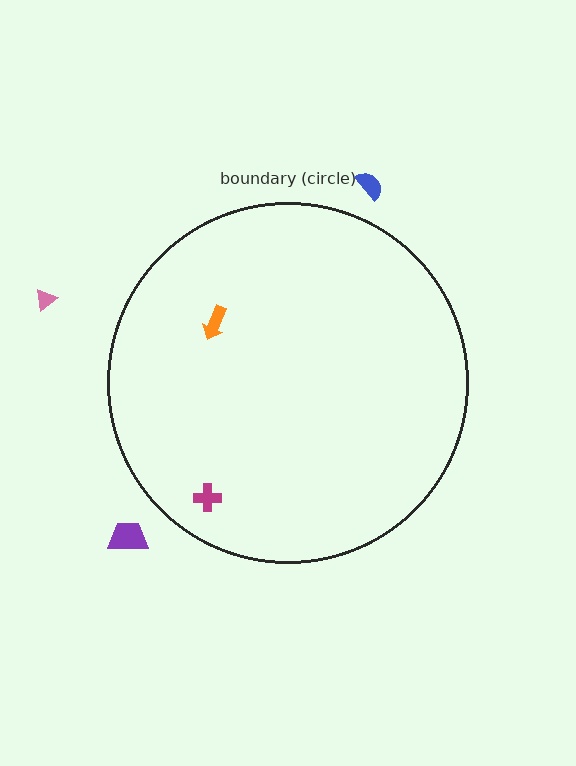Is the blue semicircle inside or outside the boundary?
Outside.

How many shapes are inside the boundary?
2 inside, 3 outside.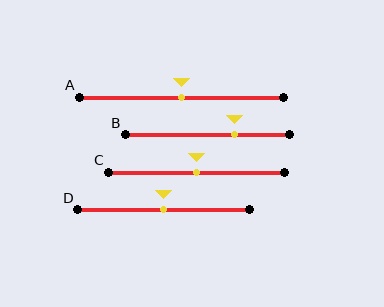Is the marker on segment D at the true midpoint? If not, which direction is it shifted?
Yes, the marker on segment D is at the true midpoint.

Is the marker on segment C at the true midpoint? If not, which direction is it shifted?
Yes, the marker on segment C is at the true midpoint.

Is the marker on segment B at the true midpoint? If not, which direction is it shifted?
No, the marker on segment B is shifted to the right by about 17% of the segment length.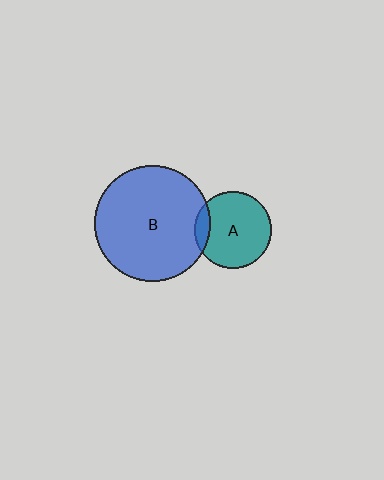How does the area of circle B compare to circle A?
Approximately 2.3 times.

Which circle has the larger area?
Circle B (blue).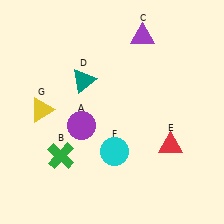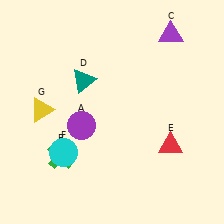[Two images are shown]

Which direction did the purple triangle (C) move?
The purple triangle (C) moved right.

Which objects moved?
The objects that moved are: the purple triangle (C), the cyan circle (F).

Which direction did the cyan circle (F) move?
The cyan circle (F) moved left.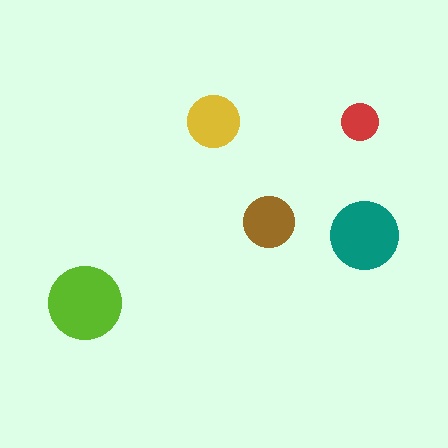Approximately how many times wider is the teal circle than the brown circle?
About 1.5 times wider.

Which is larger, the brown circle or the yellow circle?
The yellow one.